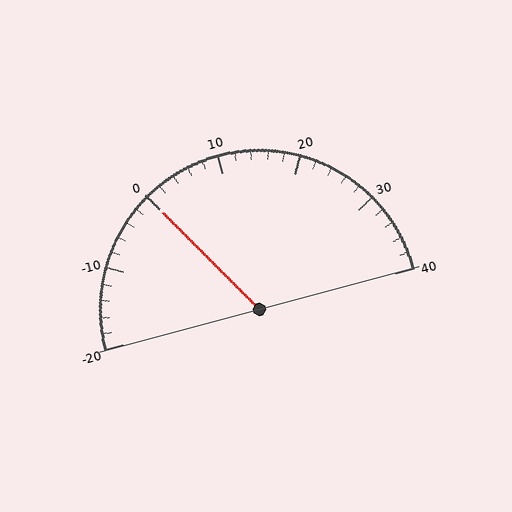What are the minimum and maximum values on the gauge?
The gauge ranges from -20 to 40.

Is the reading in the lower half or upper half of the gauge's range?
The reading is in the lower half of the range (-20 to 40).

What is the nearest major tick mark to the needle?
The nearest major tick mark is 0.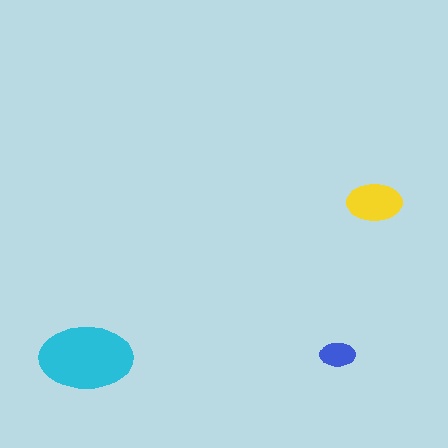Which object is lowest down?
The cyan ellipse is bottommost.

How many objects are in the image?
There are 3 objects in the image.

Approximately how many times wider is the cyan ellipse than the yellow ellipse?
About 1.5 times wider.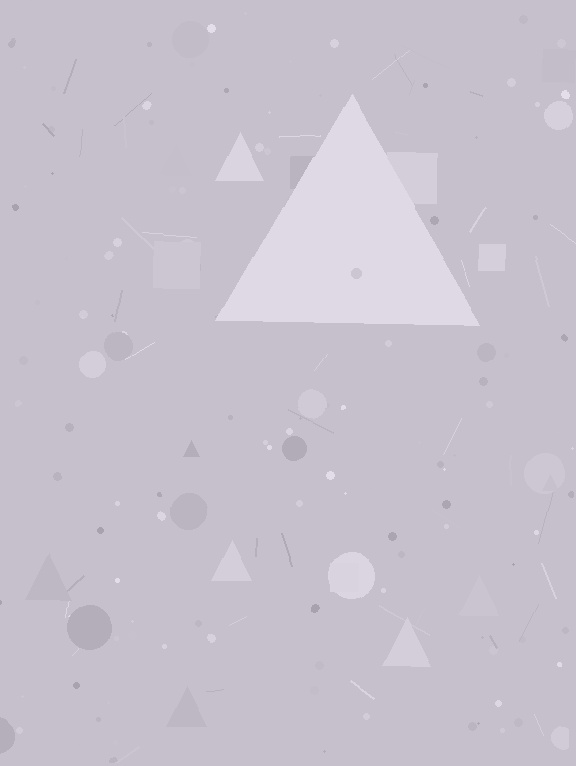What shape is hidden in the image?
A triangle is hidden in the image.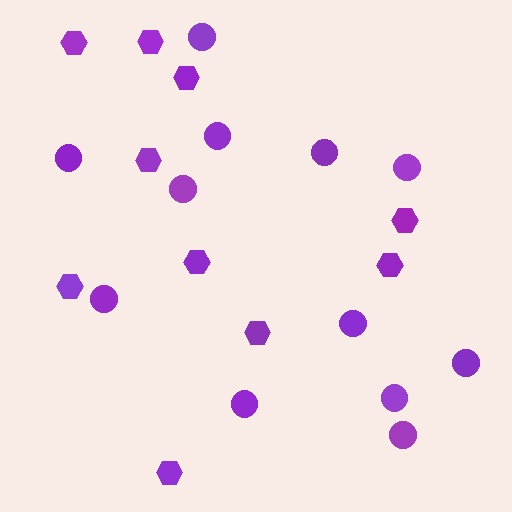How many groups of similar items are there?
There are 2 groups: one group of circles (12) and one group of hexagons (10).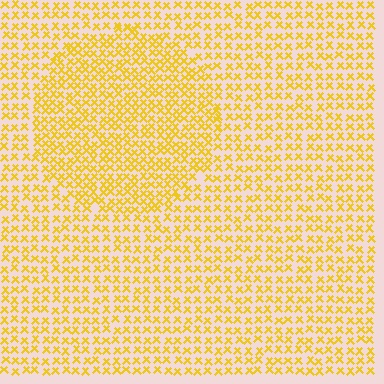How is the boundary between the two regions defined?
The boundary is defined by a change in element density (approximately 1.5x ratio). All elements are the same color, size, and shape.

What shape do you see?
I see a circle.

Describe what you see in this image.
The image contains small yellow elements arranged at two different densities. A circle-shaped region is visible where the elements are more densely packed than the surrounding area.